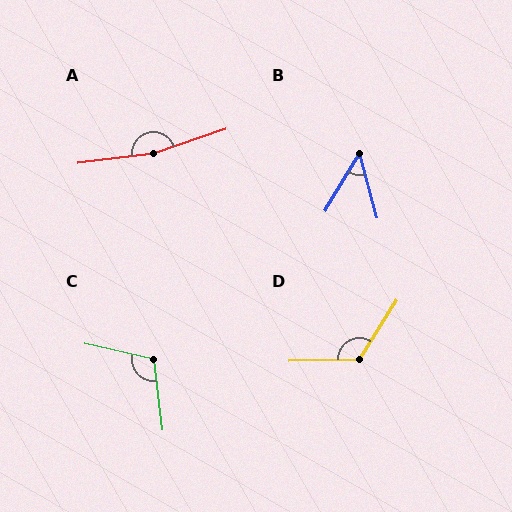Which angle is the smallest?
B, at approximately 46 degrees.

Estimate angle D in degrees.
Approximately 124 degrees.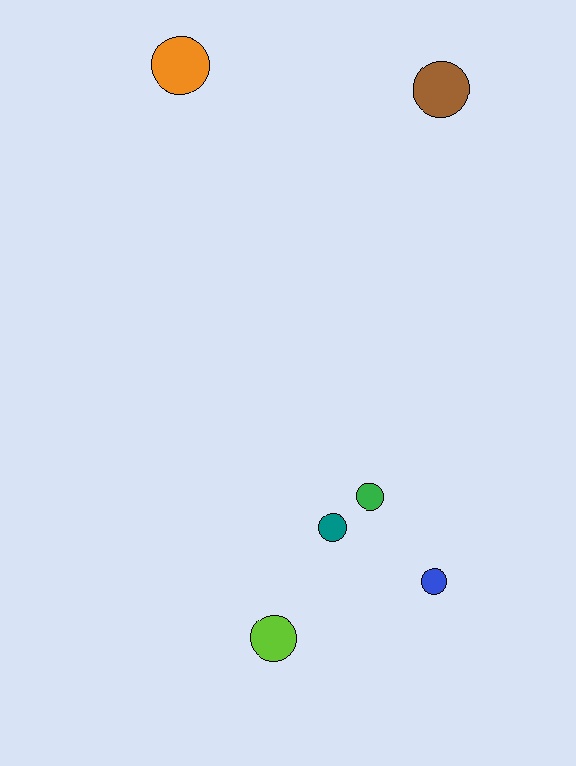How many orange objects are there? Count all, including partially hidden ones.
There is 1 orange object.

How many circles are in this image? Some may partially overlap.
There are 6 circles.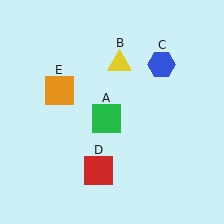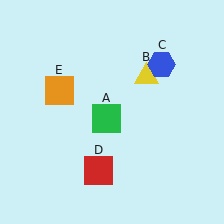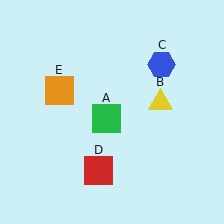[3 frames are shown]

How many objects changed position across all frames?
1 object changed position: yellow triangle (object B).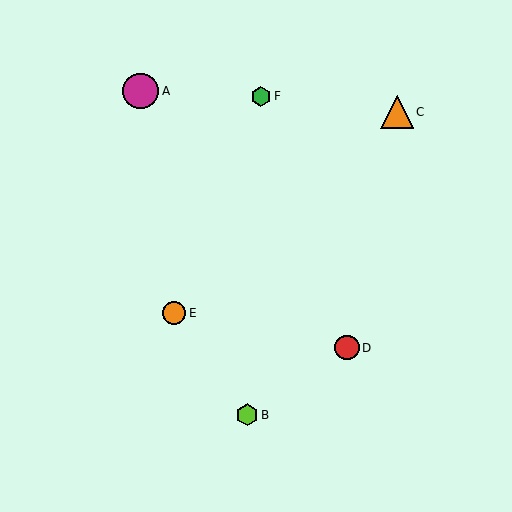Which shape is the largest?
The magenta circle (labeled A) is the largest.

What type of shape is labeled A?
Shape A is a magenta circle.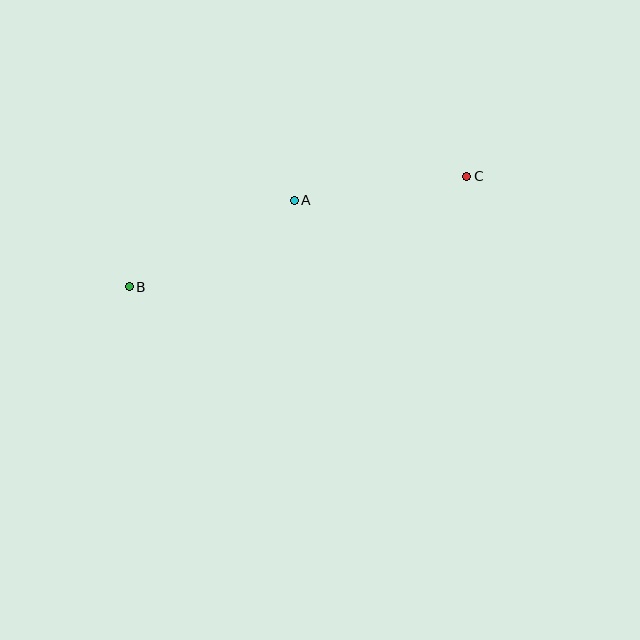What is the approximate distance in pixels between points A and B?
The distance between A and B is approximately 186 pixels.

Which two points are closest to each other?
Points A and C are closest to each other.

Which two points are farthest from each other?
Points B and C are farthest from each other.